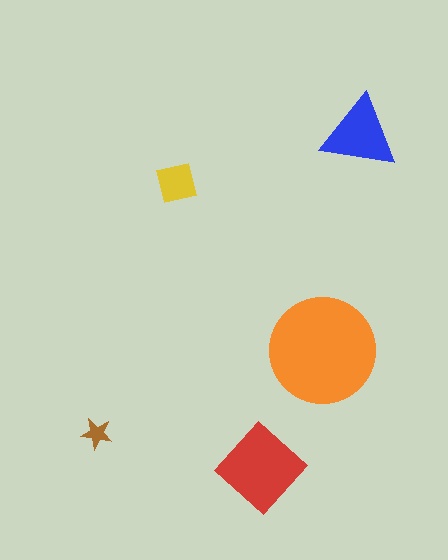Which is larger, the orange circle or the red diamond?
The orange circle.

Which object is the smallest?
The brown star.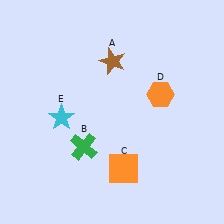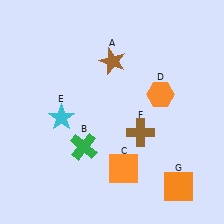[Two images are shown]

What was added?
A brown cross (F), an orange square (G) were added in Image 2.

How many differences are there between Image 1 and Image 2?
There are 2 differences between the two images.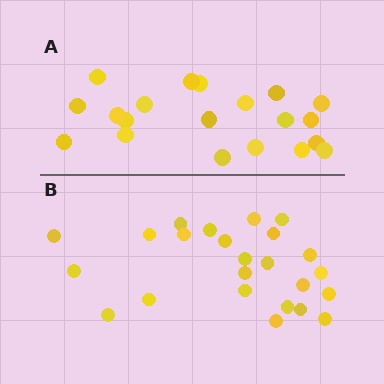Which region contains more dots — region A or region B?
Region B (the bottom region) has more dots.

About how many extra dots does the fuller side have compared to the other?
Region B has about 4 more dots than region A.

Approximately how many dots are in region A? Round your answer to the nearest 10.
About 20 dots.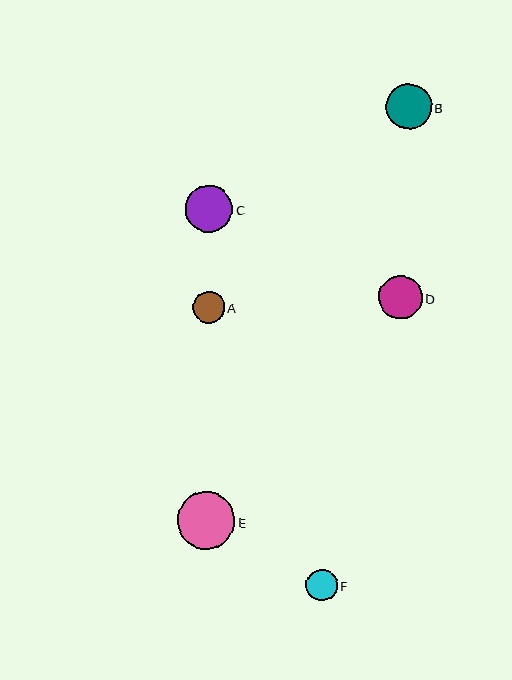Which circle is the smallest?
Circle A is the smallest with a size of approximately 32 pixels.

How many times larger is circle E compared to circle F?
Circle E is approximately 1.8 times the size of circle F.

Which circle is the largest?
Circle E is the largest with a size of approximately 58 pixels.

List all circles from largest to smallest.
From largest to smallest: E, C, B, D, F, A.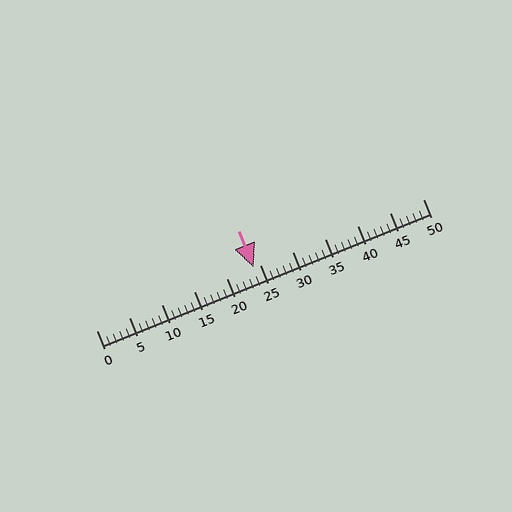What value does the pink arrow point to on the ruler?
The pink arrow points to approximately 24.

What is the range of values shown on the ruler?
The ruler shows values from 0 to 50.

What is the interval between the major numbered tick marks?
The major tick marks are spaced 5 units apart.